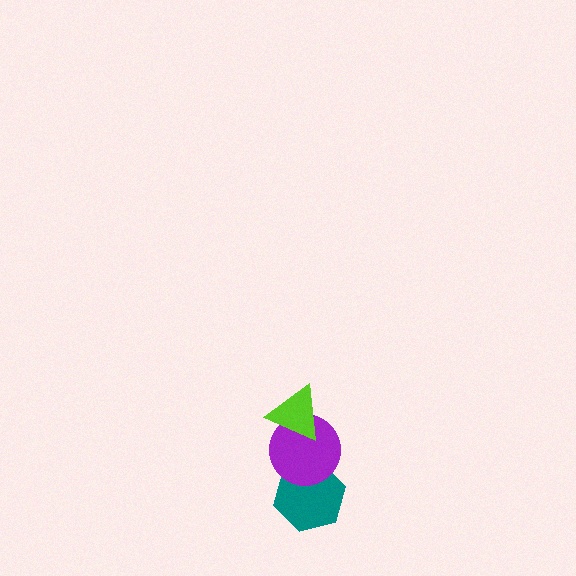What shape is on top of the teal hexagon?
The purple circle is on top of the teal hexagon.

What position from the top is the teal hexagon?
The teal hexagon is 3rd from the top.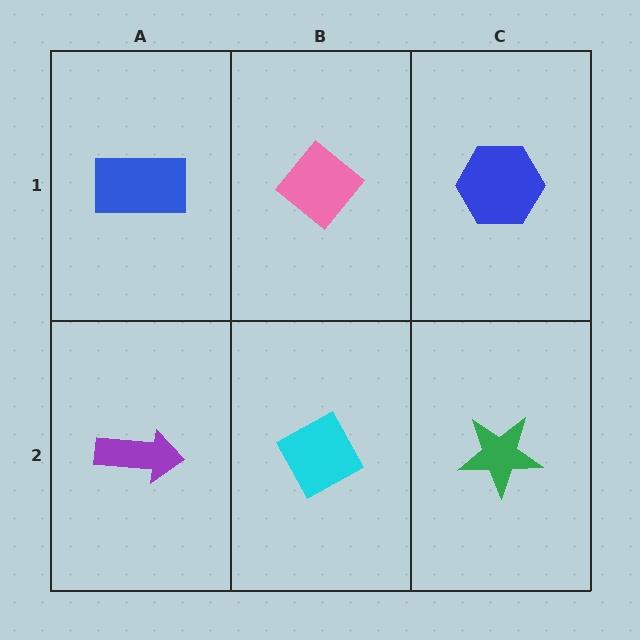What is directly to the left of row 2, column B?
A purple arrow.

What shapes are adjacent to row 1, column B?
A cyan diamond (row 2, column B), a blue rectangle (row 1, column A), a blue hexagon (row 1, column C).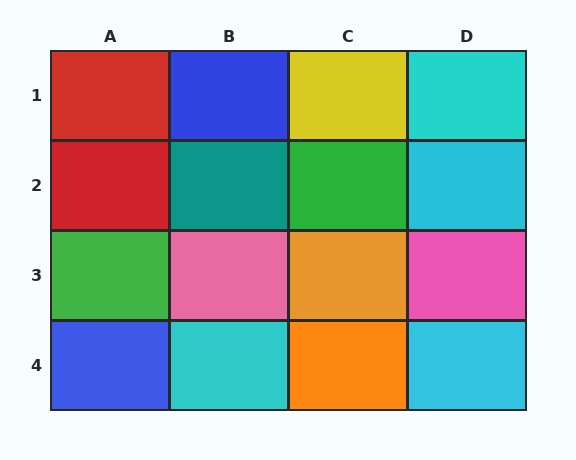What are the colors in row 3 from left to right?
Green, pink, orange, pink.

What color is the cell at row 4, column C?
Orange.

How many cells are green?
2 cells are green.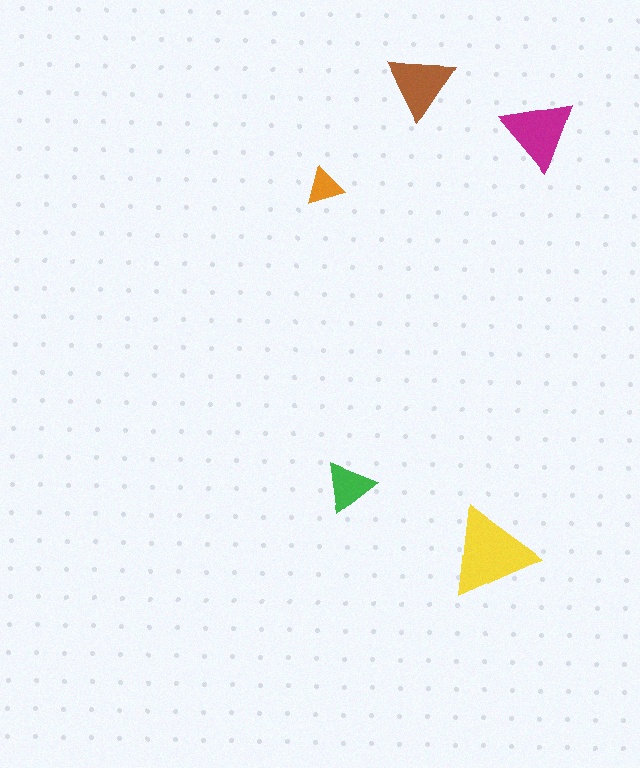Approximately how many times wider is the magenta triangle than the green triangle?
About 1.5 times wider.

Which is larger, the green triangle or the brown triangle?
The brown one.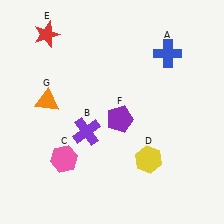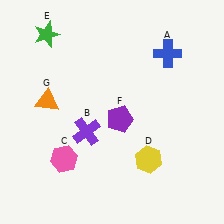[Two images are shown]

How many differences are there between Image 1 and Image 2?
There is 1 difference between the two images.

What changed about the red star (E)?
In Image 1, E is red. In Image 2, it changed to green.